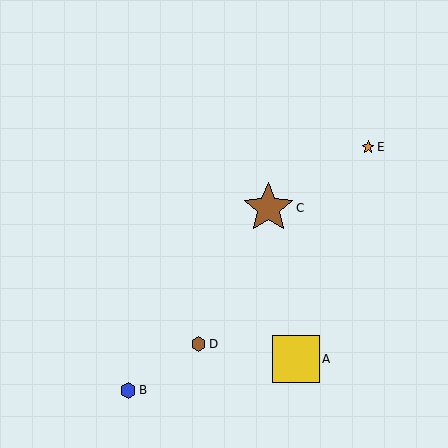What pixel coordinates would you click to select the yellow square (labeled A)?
Click at (296, 359) to select the yellow square A.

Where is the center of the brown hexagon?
The center of the brown hexagon is at (199, 344).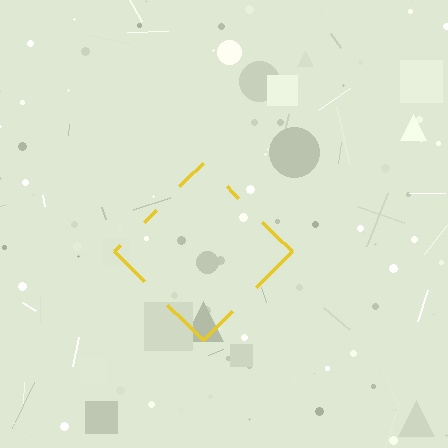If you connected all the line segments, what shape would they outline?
They would outline a diamond.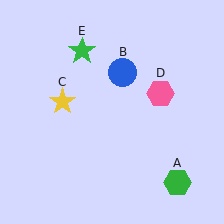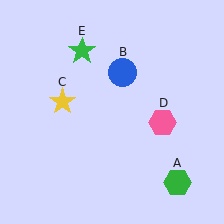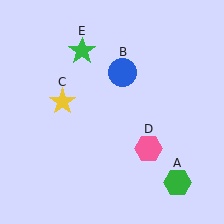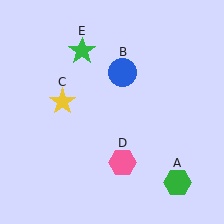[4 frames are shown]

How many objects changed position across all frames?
1 object changed position: pink hexagon (object D).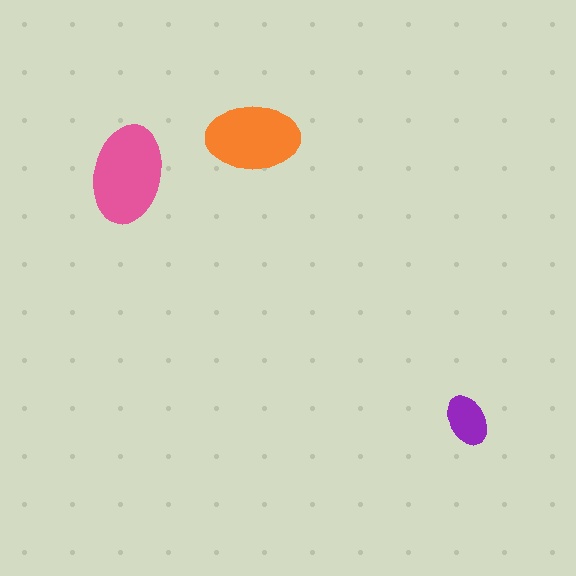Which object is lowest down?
The purple ellipse is bottommost.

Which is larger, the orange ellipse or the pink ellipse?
The pink one.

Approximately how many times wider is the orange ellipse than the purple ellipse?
About 2 times wider.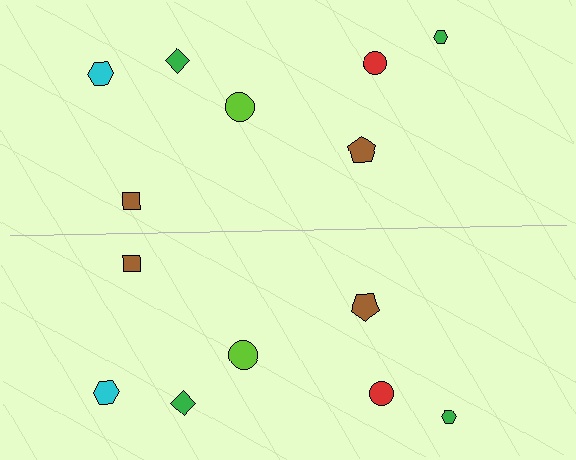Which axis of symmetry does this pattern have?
The pattern has a horizontal axis of symmetry running through the center of the image.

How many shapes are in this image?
There are 14 shapes in this image.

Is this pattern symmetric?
Yes, this pattern has bilateral (reflection) symmetry.